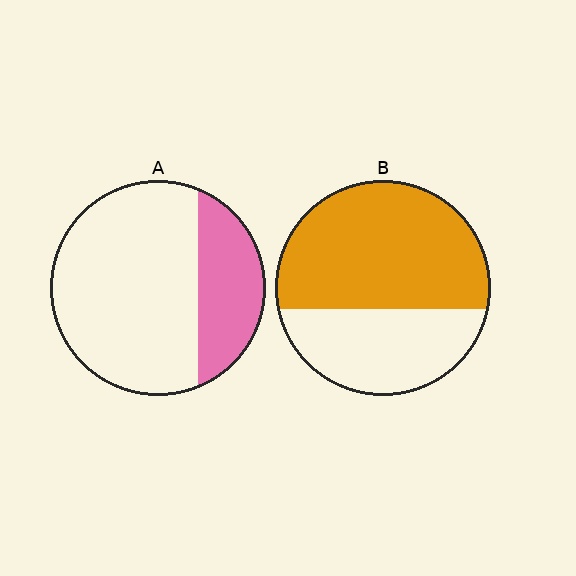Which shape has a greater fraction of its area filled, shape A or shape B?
Shape B.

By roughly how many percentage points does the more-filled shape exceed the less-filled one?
By roughly 35 percentage points (B over A).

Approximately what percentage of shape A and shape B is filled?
A is approximately 25% and B is approximately 60%.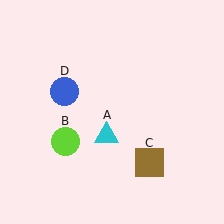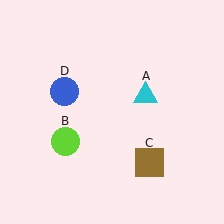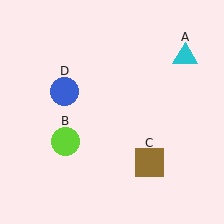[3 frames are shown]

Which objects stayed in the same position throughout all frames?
Lime circle (object B) and brown square (object C) and blue circle (object D) remained stationary.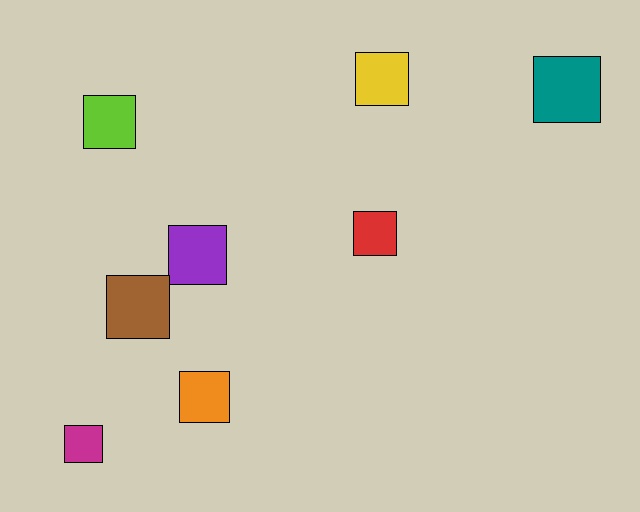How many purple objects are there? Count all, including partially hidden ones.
There is 1 purple object.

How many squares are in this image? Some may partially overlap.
There are 8 squares.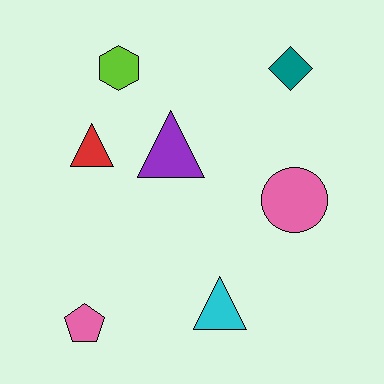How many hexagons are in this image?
There is 1 hexagon.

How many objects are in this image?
There are 7 objects.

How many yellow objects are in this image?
There are no yellow objects.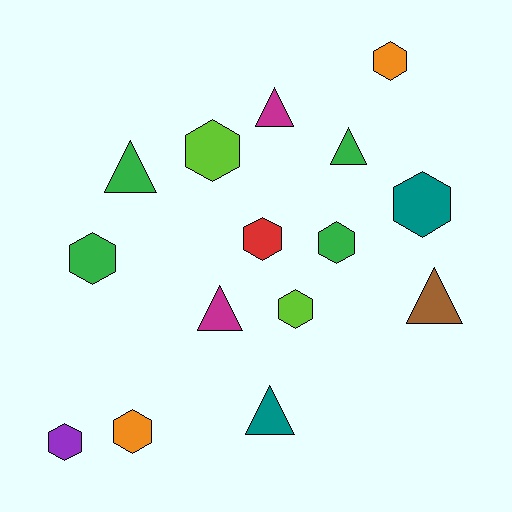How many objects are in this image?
There are 15 objects.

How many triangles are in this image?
There are 6 triangles.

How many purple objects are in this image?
There is 1 purple object.